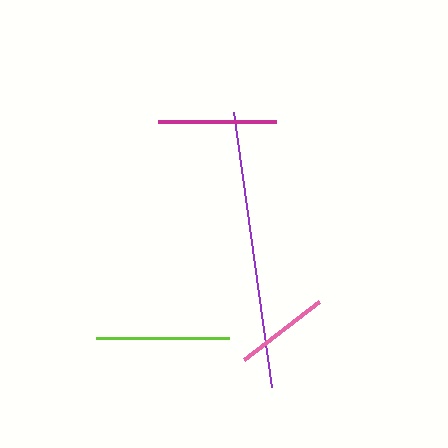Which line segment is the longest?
The purple line is the longest at approximately 278 pixels.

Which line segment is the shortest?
The pink line is the shortest at approximately 95 pixels.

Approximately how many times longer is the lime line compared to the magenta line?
The lime line is approximately 1.1 times the length of the magenta line.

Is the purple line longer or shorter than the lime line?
The purple line is longer than the lime line.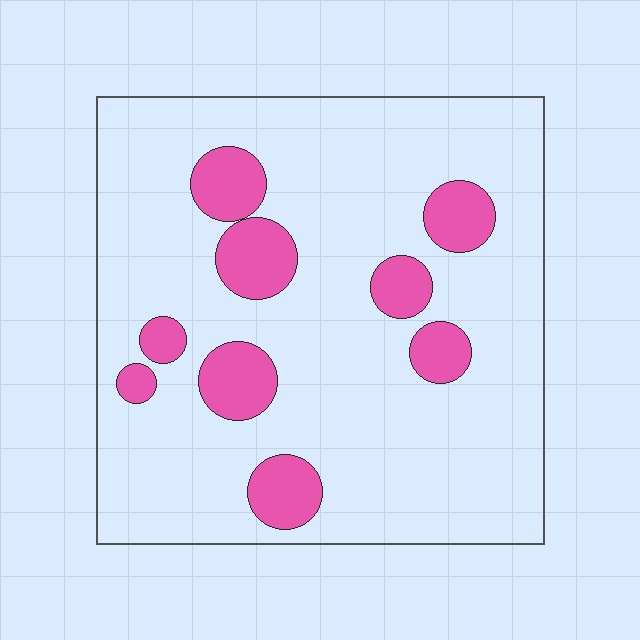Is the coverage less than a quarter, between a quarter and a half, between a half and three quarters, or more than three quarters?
Less than a quarter.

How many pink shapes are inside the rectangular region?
9.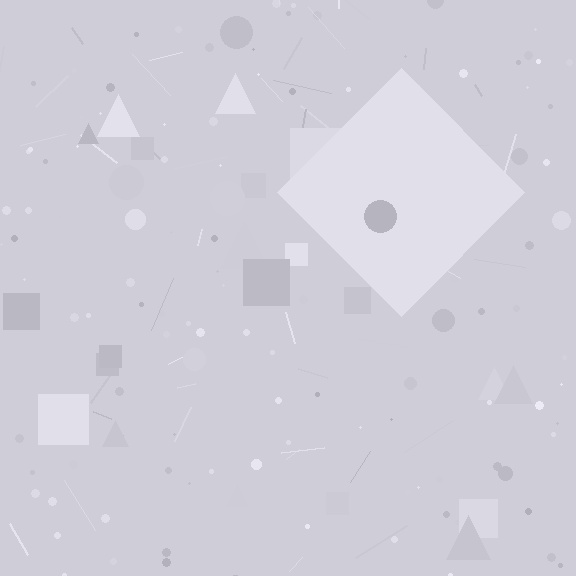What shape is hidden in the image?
A diamond is hidden in the image.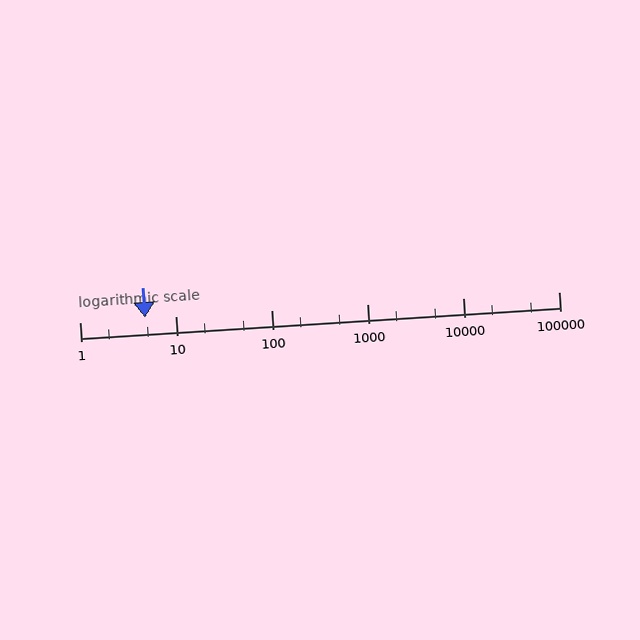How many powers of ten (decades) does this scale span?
The scale spans 5 decades, from 1 to 100000.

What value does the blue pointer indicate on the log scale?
The pointer indicates approximately 4.8.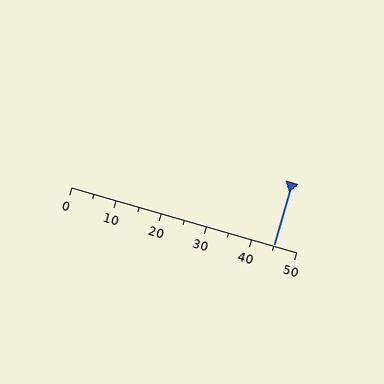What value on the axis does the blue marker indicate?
The marker indicates approximately 45.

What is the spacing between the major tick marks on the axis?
The major ticks are spaced 10 apart.